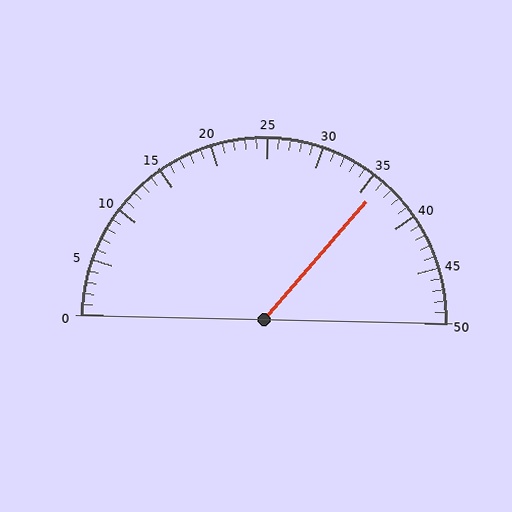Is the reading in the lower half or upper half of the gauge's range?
The reading is in the upper half of the range (0 to 50).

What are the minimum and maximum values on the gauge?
The gauge ranges from 0 to 50.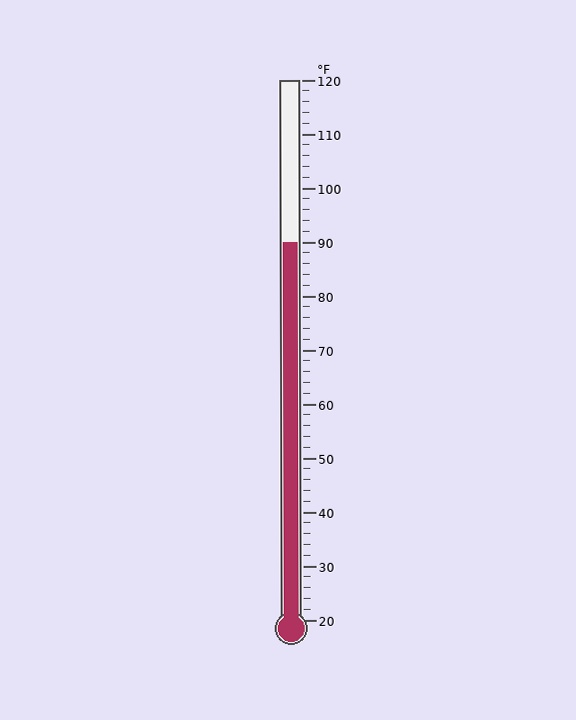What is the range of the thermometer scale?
The thermometer scale ranges from 20°F to 120°F.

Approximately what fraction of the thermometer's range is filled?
The thermometer is filled to approximately 70% of its range.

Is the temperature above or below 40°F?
The temperature is above 40°F.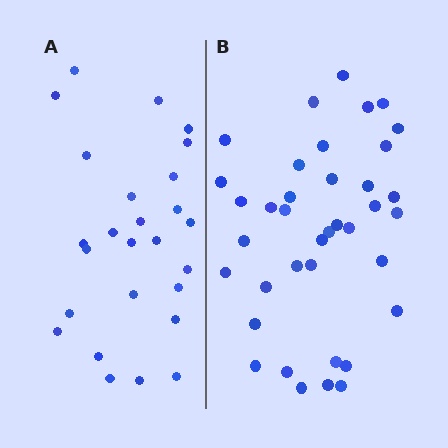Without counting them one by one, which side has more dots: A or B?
Region B (the right region) has more dots.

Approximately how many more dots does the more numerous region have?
Region B has roughly 12 or so more dots than region A.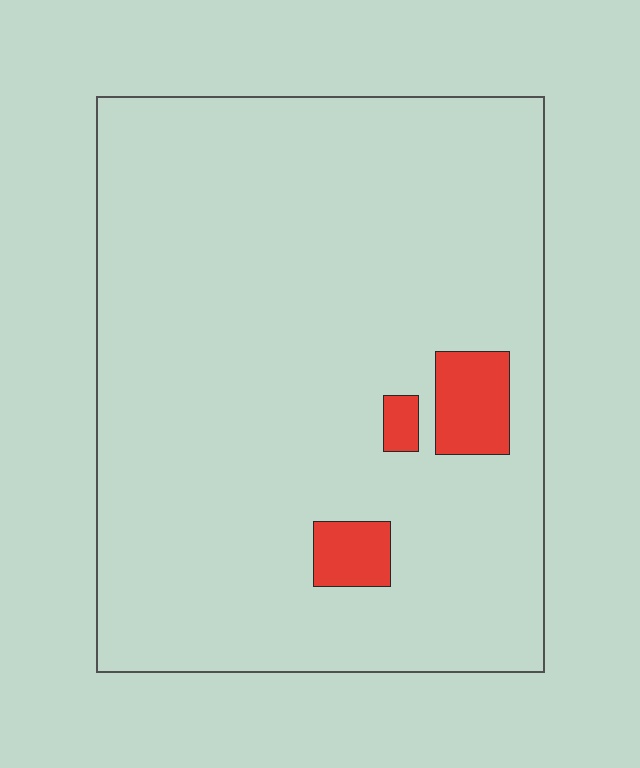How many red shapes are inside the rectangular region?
3.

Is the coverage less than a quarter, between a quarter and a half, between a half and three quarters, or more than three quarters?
Less than a quarter.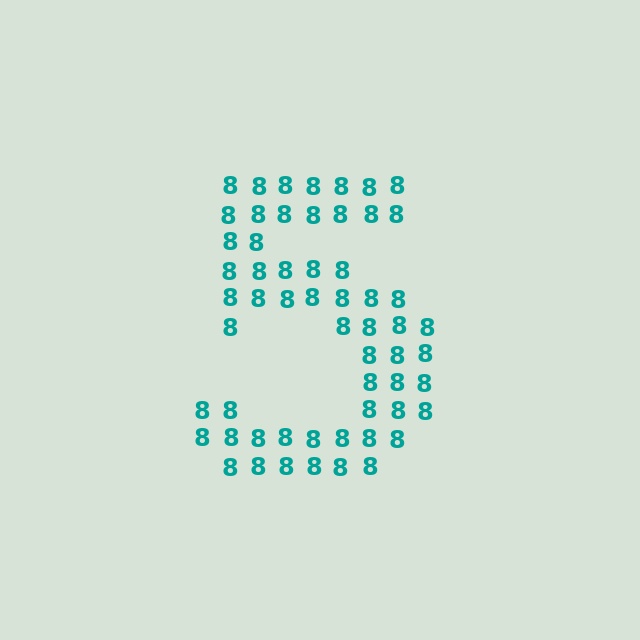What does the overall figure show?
The overall figure shows the digit 5.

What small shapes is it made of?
It is made of small digit 8's.